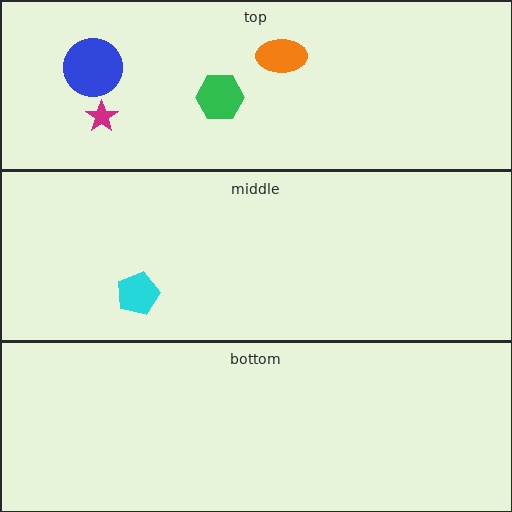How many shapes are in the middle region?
1.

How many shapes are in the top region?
4.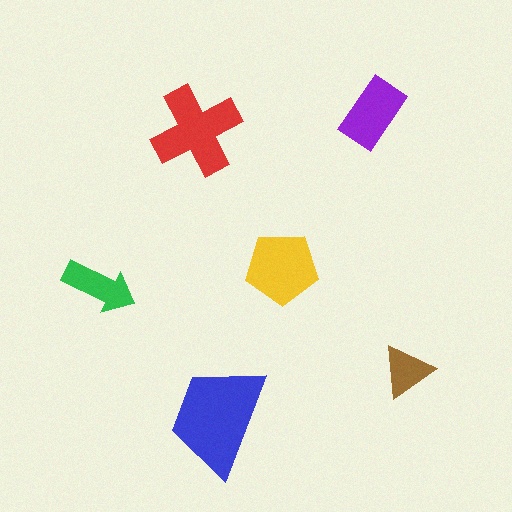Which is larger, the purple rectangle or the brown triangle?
The purple rectangle.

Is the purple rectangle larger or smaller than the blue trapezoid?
Smaller.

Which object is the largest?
The blue trapezoid.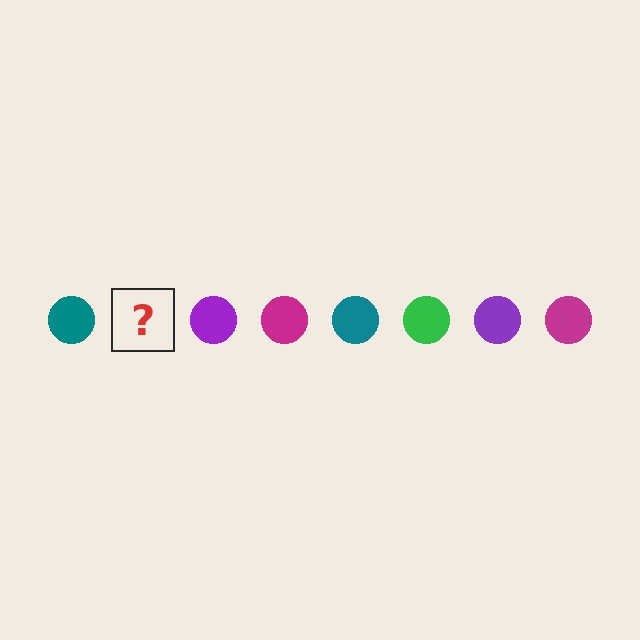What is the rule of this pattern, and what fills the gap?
The rule is that the pattern cycles through teal, green, purple, magenta circles. The gap should be filled with a green circle.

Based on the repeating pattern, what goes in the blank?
The blank should be a green circle.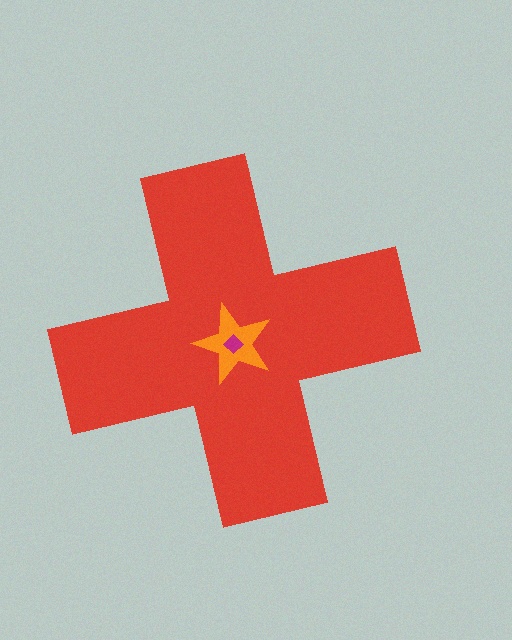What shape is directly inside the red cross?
The orange star.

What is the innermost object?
The magenta diamond.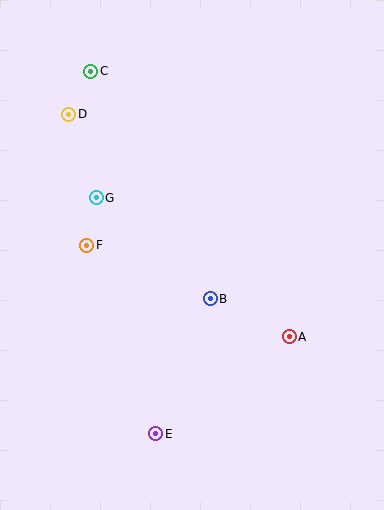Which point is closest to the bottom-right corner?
Point A is closest to the bottom-right corner.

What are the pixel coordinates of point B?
Point B is at (210, 299).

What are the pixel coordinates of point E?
Point E is at (156, 434).